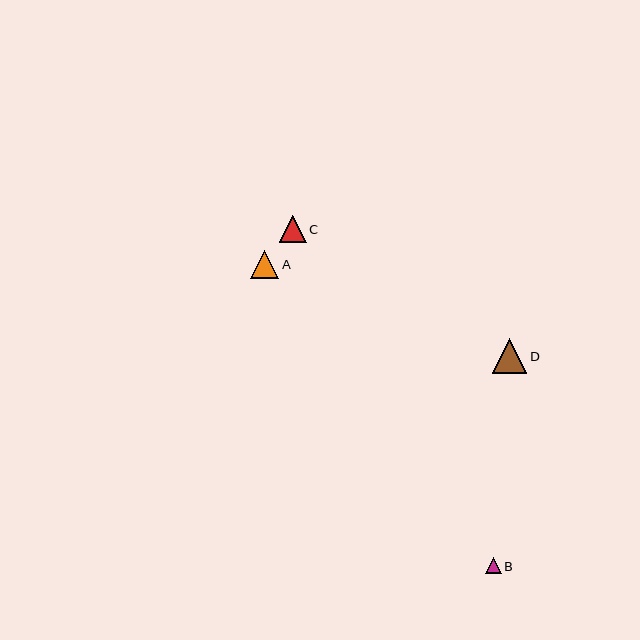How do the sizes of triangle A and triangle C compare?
Triangle A and triangle C are approximately the same size.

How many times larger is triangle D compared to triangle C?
Triangle D is approximately 1.3 times the size of triangle C.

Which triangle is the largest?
Triangle D is the largest with a size of approximately 35 pixels.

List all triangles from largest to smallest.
From largest to smallest: D, A, C, B.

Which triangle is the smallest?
Triangle B is the smallest with a size of approximately 16 pixels.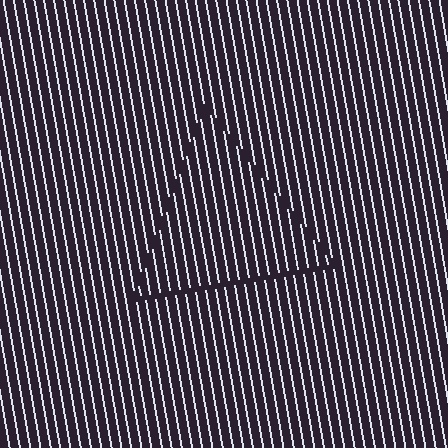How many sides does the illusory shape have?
3 sides — the line-ends trace a triangle.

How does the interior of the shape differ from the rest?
The interior of the shape contains the same grating, shifted by half a period — the contour is defined by the phase discontinuity where line-ends from the inner and outer gratings abut.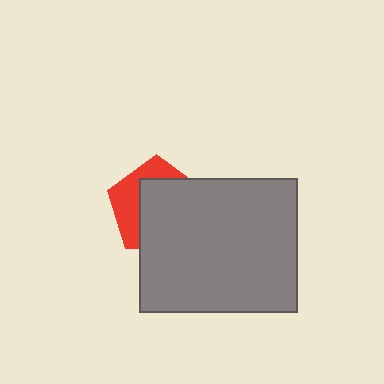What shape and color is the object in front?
The object in front is a gray rectangle.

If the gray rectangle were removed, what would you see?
You would see the complete red pentagon.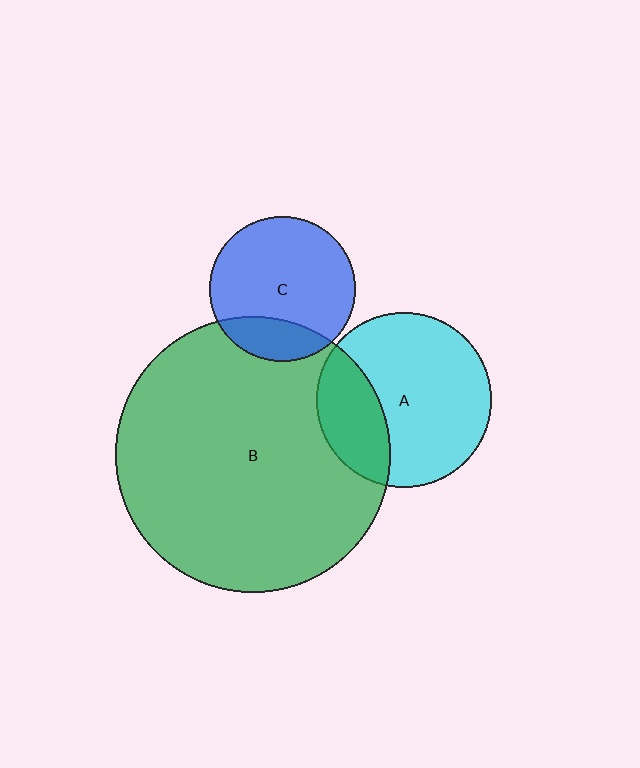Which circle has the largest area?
Circle B (green).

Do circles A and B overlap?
Yes.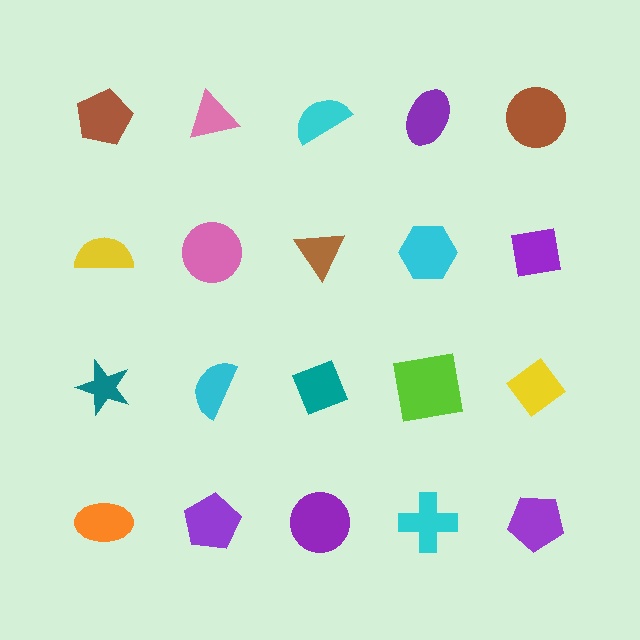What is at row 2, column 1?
A yellow semicircle.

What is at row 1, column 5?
A brown circle.